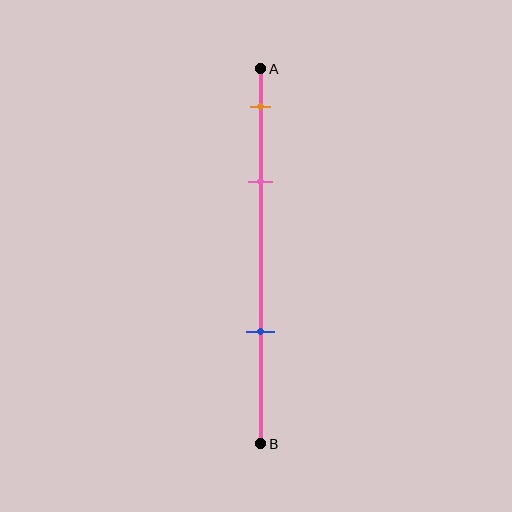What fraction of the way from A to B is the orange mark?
The orange mark is approximately 10% (0.1) of the way from A to B.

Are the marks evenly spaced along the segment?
No, the marks are not evenly spaced.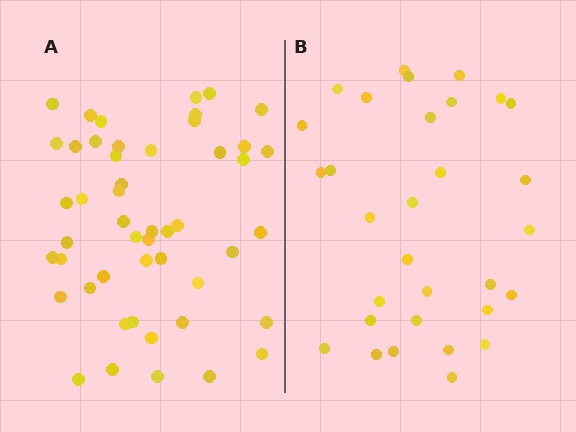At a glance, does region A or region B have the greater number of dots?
Region A (the left region) has more dots.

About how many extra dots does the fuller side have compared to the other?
Region A has approximately 20 more dots than region B.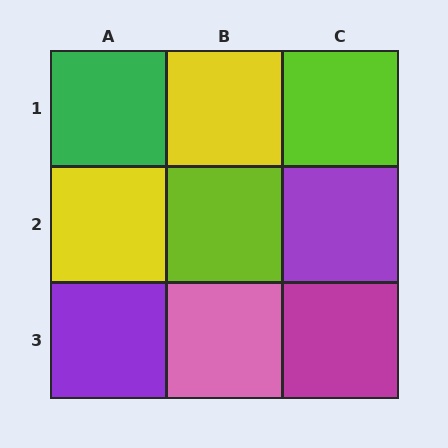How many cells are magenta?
1 cell is magenta.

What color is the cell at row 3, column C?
Magenta.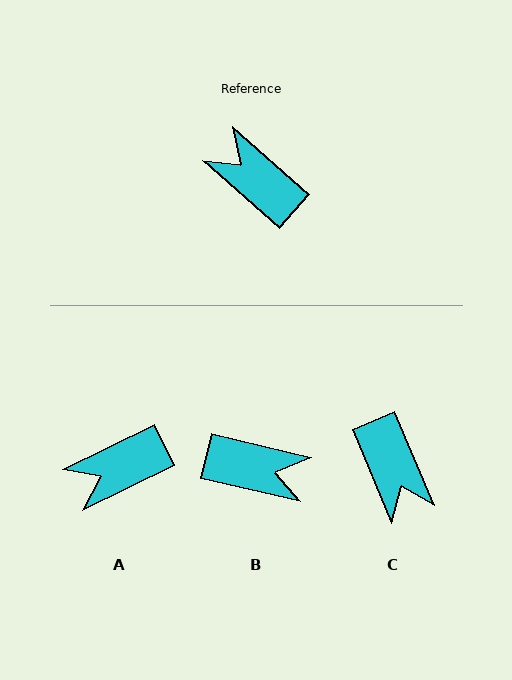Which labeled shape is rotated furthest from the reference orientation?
C, about 154 degrees away.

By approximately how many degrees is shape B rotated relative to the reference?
Approximately 152 degrees clockwise.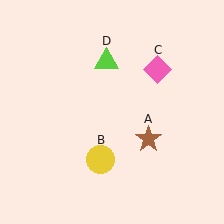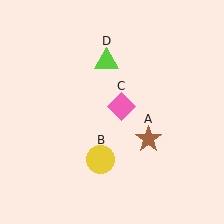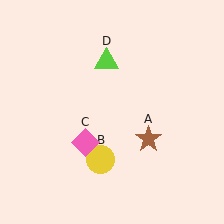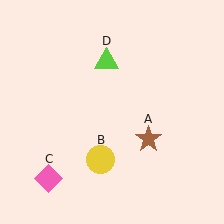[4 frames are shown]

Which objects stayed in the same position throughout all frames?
Brown star (object A) and yellow circle (object B) and lime triangle (object D) remained stationary.